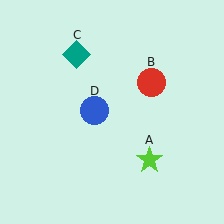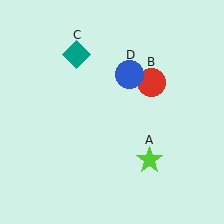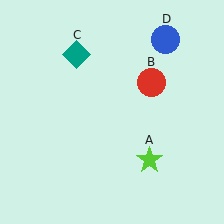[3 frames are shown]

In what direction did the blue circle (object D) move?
The blue circle (object D) moved up and to the right.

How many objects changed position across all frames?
1 object changed position: blue circle (object D).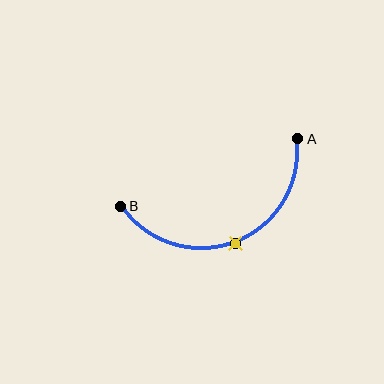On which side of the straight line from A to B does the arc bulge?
The arc bulges below the straight line connecting A and B.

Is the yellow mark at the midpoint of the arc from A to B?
Yes. The yellow mark lies on the arc at equal arc-length from both A and B — it is the arc midpoint.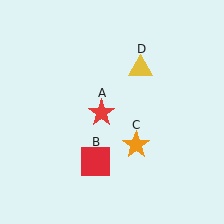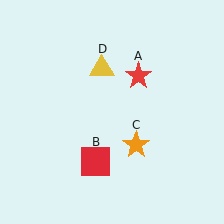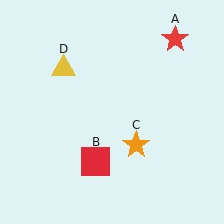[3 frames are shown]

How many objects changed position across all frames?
2 objects changed position: red star (object A), yellow triangle (object D).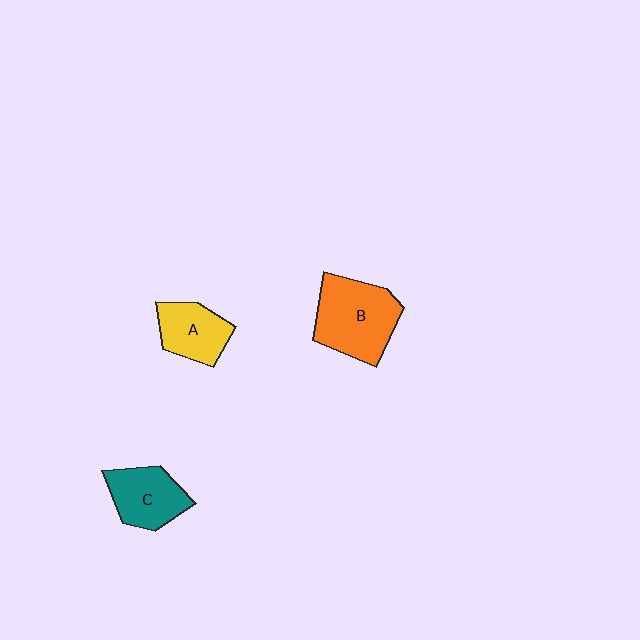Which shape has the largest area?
Shape B (orange).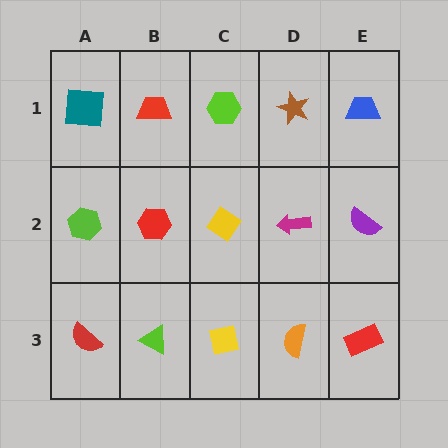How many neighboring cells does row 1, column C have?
3.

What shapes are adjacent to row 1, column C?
A yellow diamond (row 2, column C), a red trapezoid (row 1, column B), a brown star (row 1, column D).